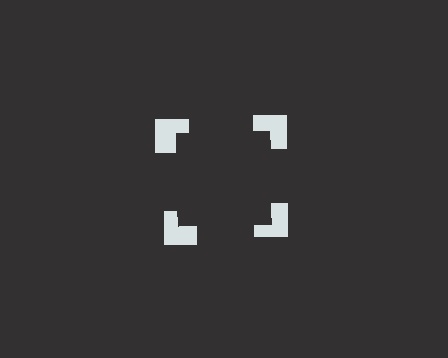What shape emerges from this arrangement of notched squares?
An illusory square — its edges are inferred from the aligned wedge cuts in the notched squares, not physically drawn.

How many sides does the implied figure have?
4 sides.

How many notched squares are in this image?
There are 4 — one at each vertex of the illusory square.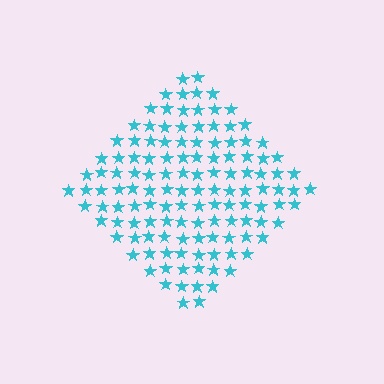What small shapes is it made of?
It is made of small stars.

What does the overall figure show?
The overall figure shows a diamond.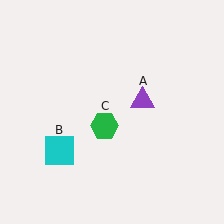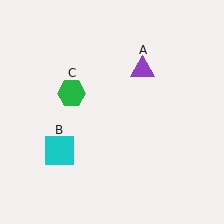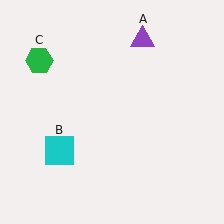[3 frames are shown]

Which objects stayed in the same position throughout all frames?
Cyan square (object B) remained stationary.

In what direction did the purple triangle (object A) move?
The purple triangle (object A) moved up.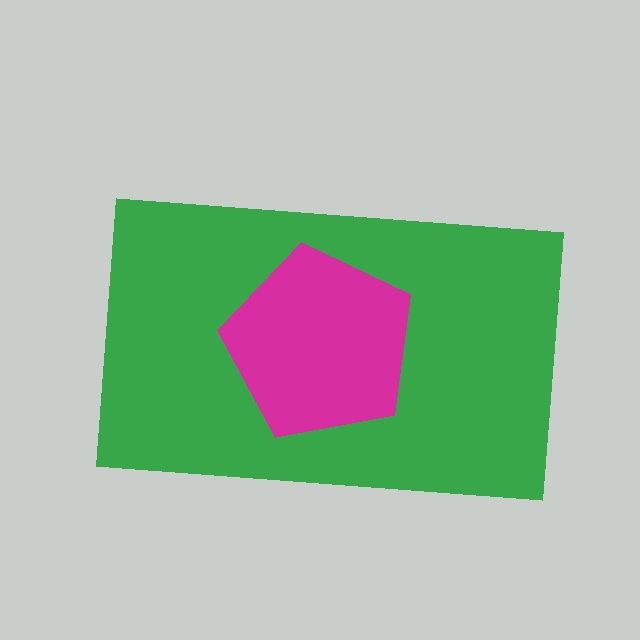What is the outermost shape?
The green rectangle.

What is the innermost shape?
The magenta pentagon.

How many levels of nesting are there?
2.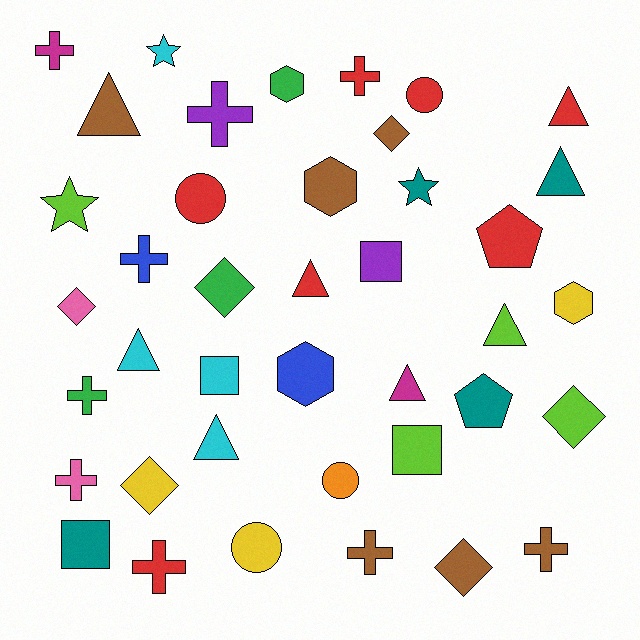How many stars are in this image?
There are 3 stars.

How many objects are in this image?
There are 40 objects.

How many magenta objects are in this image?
There are 2 magenta objects.